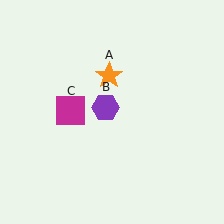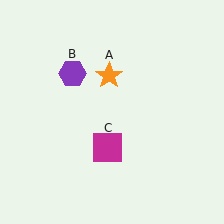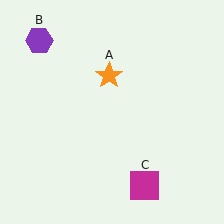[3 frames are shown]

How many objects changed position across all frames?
2 objects changed position: purple hexagon (object B), magenta square (object C).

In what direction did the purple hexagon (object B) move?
The purple hexagon (object B) moved up and to the left.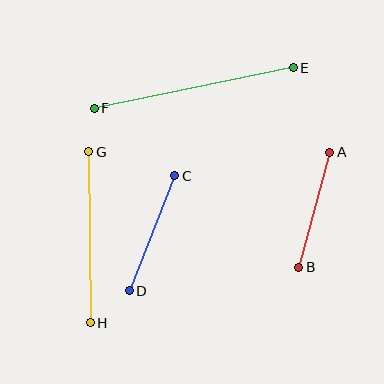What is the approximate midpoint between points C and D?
The midpoint is at approximately (152, 233) pixels.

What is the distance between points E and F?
The distance is approximately 203 pixels.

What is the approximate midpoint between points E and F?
The midpoint is at approximately (194, 88) pixels.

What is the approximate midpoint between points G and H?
The midpoint is at approximately (90, 237) pixels.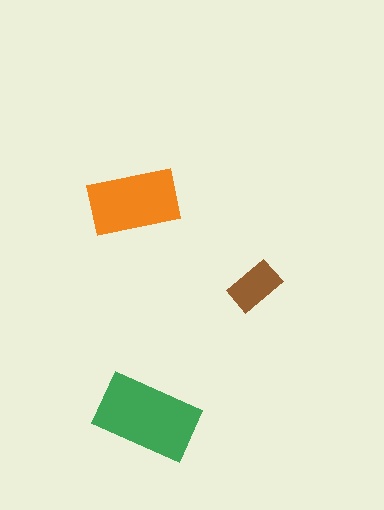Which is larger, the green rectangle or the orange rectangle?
The green one.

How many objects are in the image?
There are 3 objects in the image.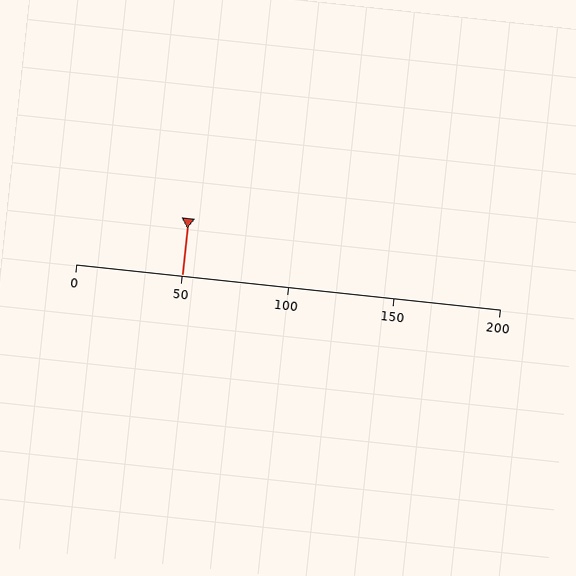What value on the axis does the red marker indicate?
The marker indicates approximately 50.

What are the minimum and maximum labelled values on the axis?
The axis runs from 0 to 200.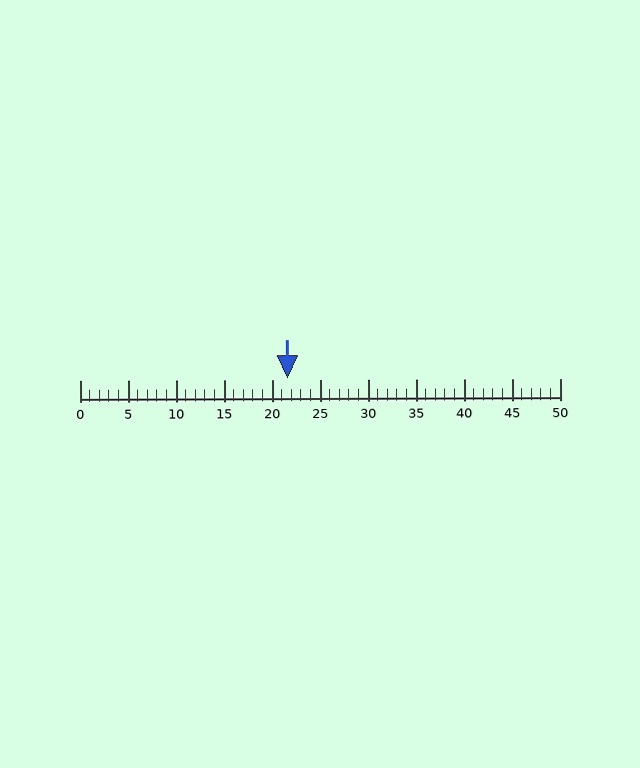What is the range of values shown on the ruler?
The ruler shows values from 0 to 50.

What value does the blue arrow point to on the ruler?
The blue arrow points to approximately 22.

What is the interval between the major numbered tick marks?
The major tick marks are spaced 5 units apart.